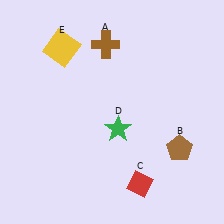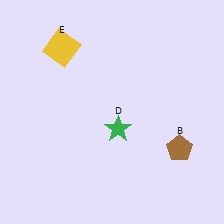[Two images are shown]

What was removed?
The red diamond (C), the brown cross (A) were removed in Image 2.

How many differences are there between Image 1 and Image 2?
There are 2 differences between the two images.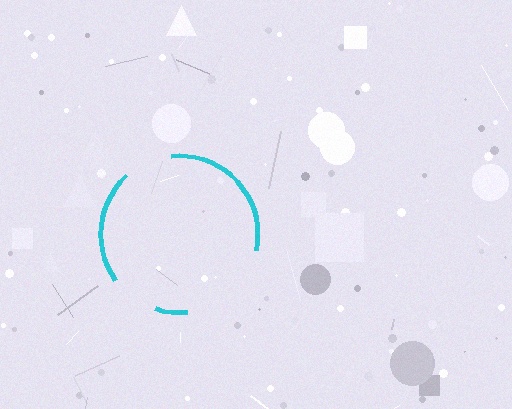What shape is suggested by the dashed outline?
The dashed outline suggests a circle.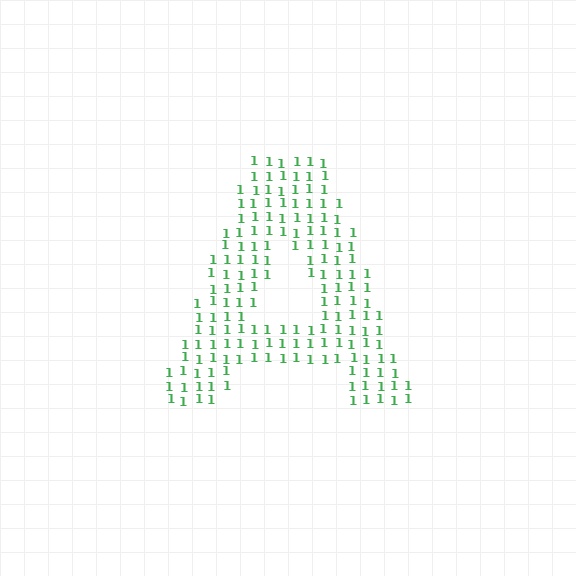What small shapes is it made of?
It is made of small digit 1's.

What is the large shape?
The large shape is the letter A.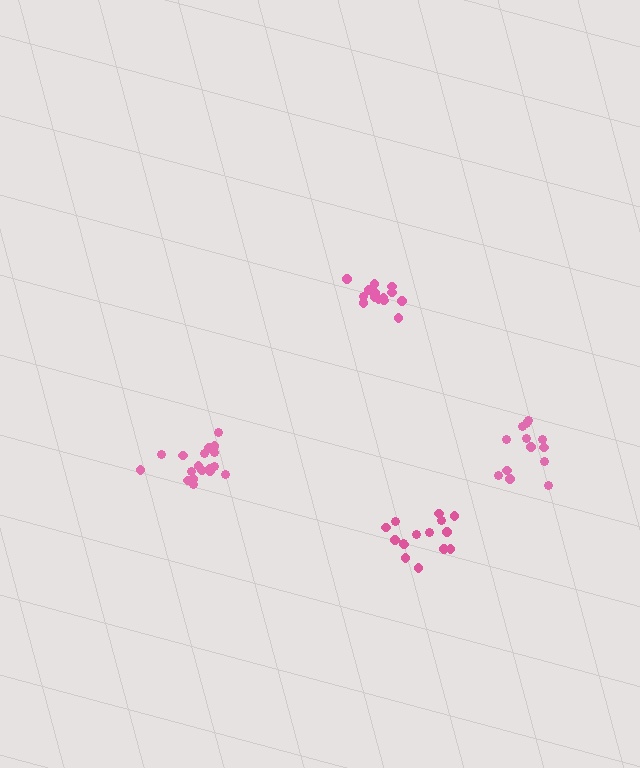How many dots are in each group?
Group 1: 13 dots, Group 2: 15 dots, Group 3: 18 dots, Group 4: 15 dots (61 total).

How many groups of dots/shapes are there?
There are 4 groups.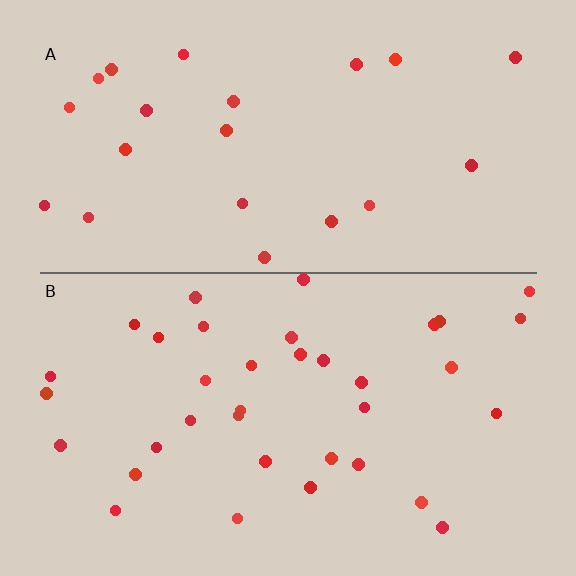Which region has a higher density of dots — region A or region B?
B (the bottom).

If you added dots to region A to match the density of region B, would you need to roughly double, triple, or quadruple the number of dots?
Approximately double.